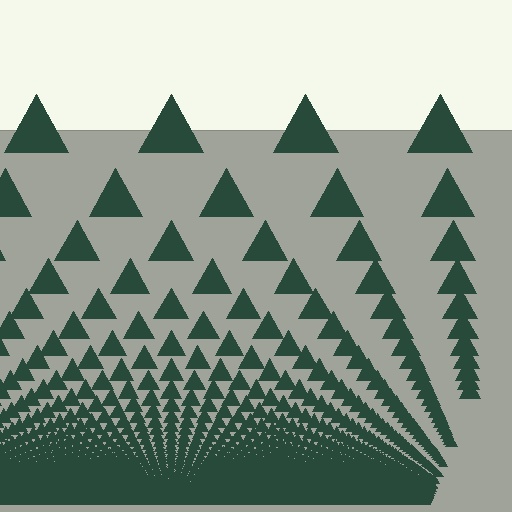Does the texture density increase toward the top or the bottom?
Density increases toward the bottom.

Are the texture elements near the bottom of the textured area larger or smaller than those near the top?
Smaller. The gradient is inverted — elements near the bottom are smaller and denser.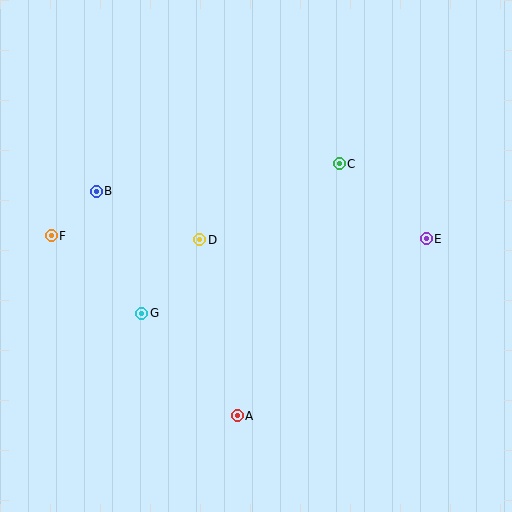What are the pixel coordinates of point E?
Point E is at (426, 239).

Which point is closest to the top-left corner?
Point B is closest to the top-left corner.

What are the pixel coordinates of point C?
Point C is at (339, 164).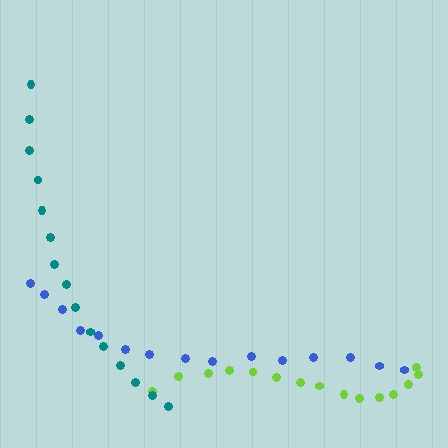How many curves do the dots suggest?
There are 3 distinct paths.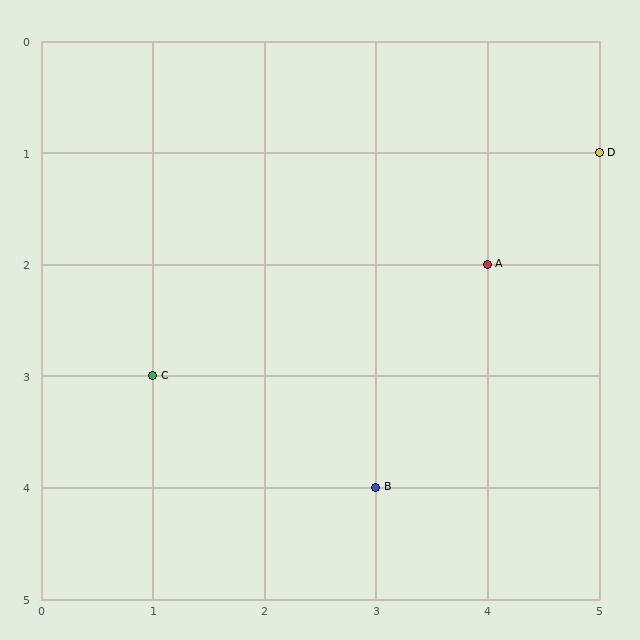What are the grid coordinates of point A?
Point A is at grid coordinates (4, 2).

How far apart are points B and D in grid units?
Points B and D are 2 columns and 3 rows apart (about 3.6 grid units diagonally).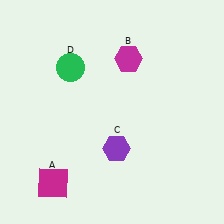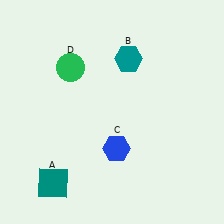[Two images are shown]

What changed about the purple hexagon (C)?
In Image 1, C is purple. In Image 2, it changed to blue.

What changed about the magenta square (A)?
In Image 1, A is magenta. In Image 2, it changed to teal.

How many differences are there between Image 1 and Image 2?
There are 3 differences between the two images.